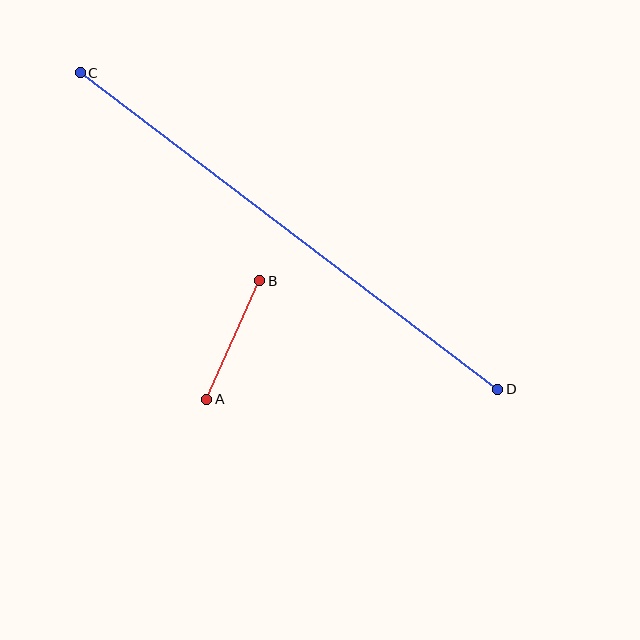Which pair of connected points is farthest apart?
Points C and D are farthest apart.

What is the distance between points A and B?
The distance is approximately 130 pixels.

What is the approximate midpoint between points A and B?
The midpoint is at approximately (233, 340) pixels.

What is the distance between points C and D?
The distance is approximately 524 pixels.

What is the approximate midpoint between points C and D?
The midpoint is at approximately (289, 231) pixels.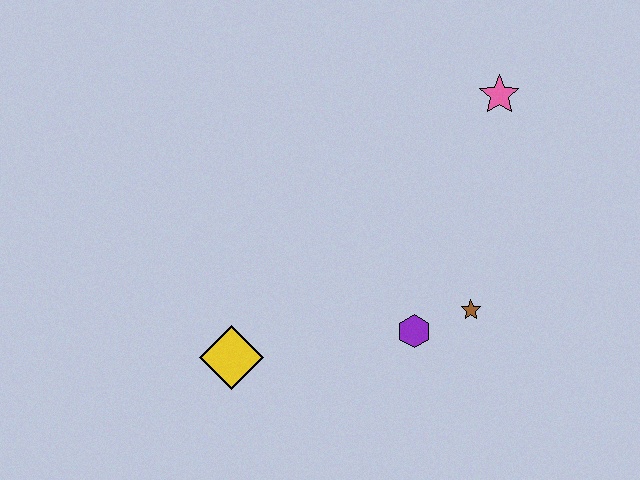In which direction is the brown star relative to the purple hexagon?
The brown star is to the right of the purple hexagon.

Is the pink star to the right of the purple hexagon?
Yes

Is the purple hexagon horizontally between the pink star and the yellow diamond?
Yes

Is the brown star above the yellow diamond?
Yes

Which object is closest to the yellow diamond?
The purple hexagon is closest to the yellow diamond.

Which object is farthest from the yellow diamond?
The pink star is farthest from the yellow diamond.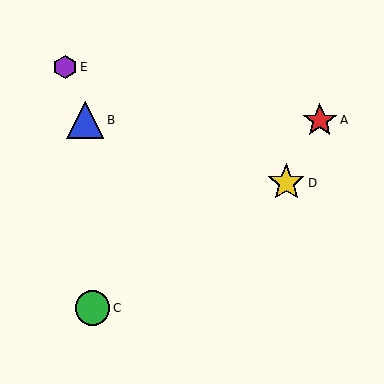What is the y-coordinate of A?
Object A is at y≈120.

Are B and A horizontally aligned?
Yes, both are at y≈120.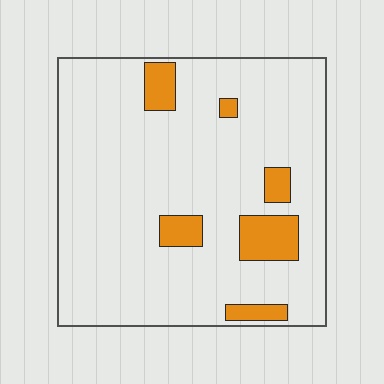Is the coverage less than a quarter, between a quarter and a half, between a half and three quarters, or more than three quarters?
Less than a quarter.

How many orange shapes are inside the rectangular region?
6.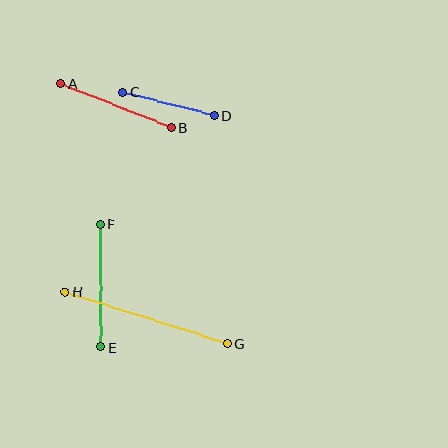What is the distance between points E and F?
The distance is approximately 122 pixels.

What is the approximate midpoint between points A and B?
The midpoint is at approximately (116, 106) pixels.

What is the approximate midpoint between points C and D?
The midpoint is at approximately (169, 104) pixels.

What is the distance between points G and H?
The distance is approximately 171 pixels.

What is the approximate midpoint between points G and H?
The midpoint is at approximately (146, 318) pixels.